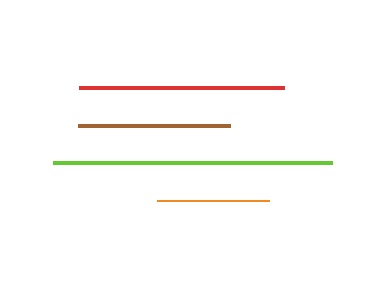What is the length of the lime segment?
The lime segment is approximately 279 pixels long.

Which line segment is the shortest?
The orange line is the shortest at approximately 111 pixels.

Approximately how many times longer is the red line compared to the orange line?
The red line is approximately 1.8 times the length of the orange line.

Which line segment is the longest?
The lime line is the longest at approximately 279 pixels.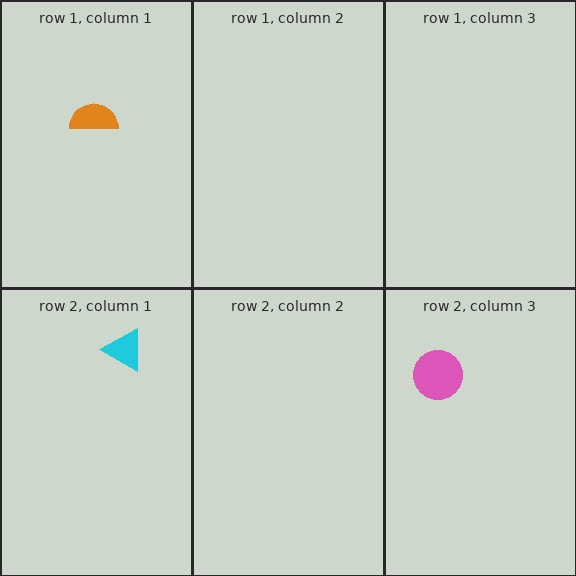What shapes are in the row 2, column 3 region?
The pink circle.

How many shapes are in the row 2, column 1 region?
1.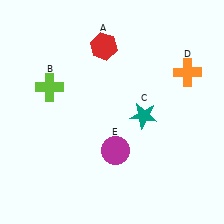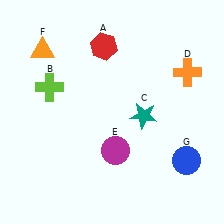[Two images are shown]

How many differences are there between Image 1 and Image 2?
There are 2 differences between the two images.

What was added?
An orange triangle (F), a blue circle (G) were added in Image 2.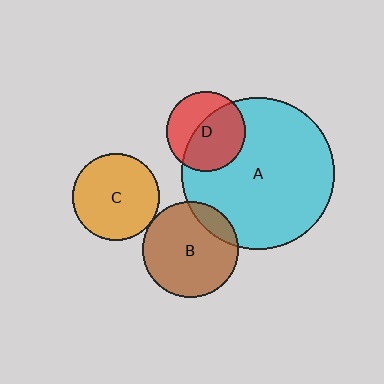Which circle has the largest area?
Circle A (cyan).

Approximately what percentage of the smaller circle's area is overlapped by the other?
Approximately 60%.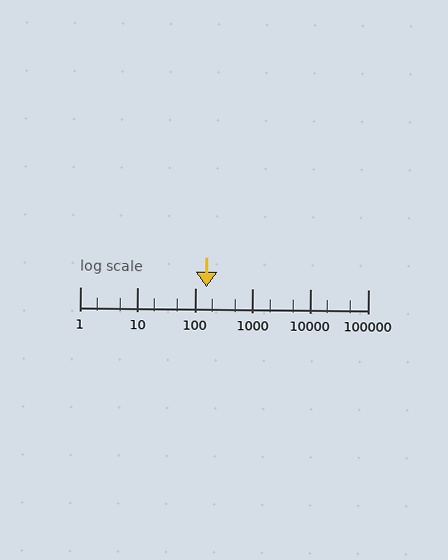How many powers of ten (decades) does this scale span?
The scale spans 5 decades, from 1 to 100000.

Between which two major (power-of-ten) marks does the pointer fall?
The pointer is between 100 and 1000.